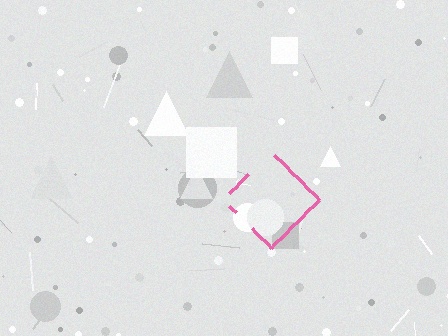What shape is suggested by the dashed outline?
The dashed outline suggests a diamond.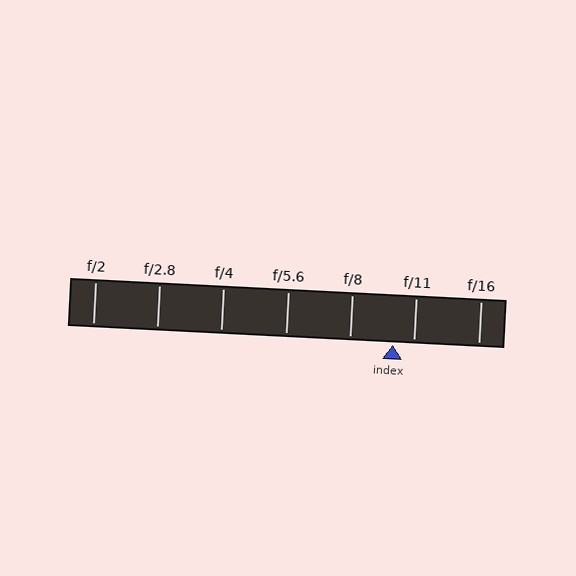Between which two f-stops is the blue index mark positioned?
The index mark is between f/8 and f/11.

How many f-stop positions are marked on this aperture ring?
There are 7 f-stop positions marked.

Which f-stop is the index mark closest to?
The index mark is closest to f/11.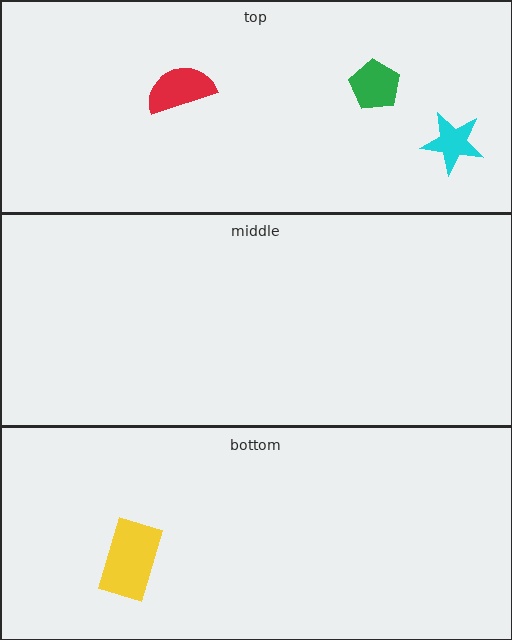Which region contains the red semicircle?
The top region.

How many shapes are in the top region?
3.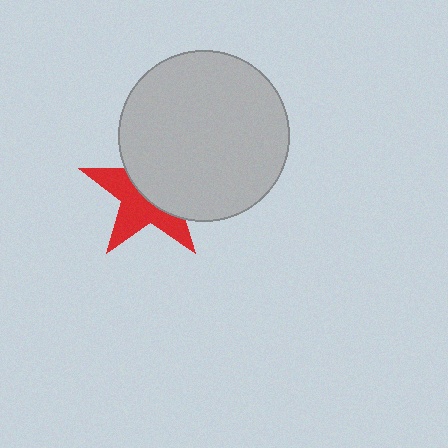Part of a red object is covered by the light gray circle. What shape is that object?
It is a star.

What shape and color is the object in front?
The object in front is a light gray circle.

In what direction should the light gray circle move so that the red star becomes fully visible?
The light gray circle should move toward the upper-right. That is the shortest direction to clear the overlap and leave the red star fully visible.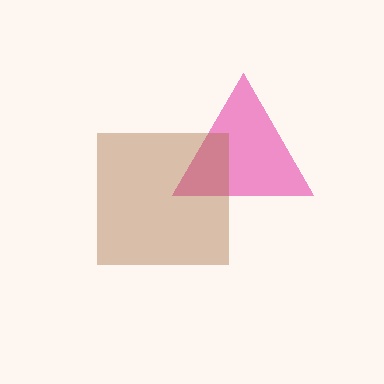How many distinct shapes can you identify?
There are 2 distinct shapes: a pink triangle, a brown square.